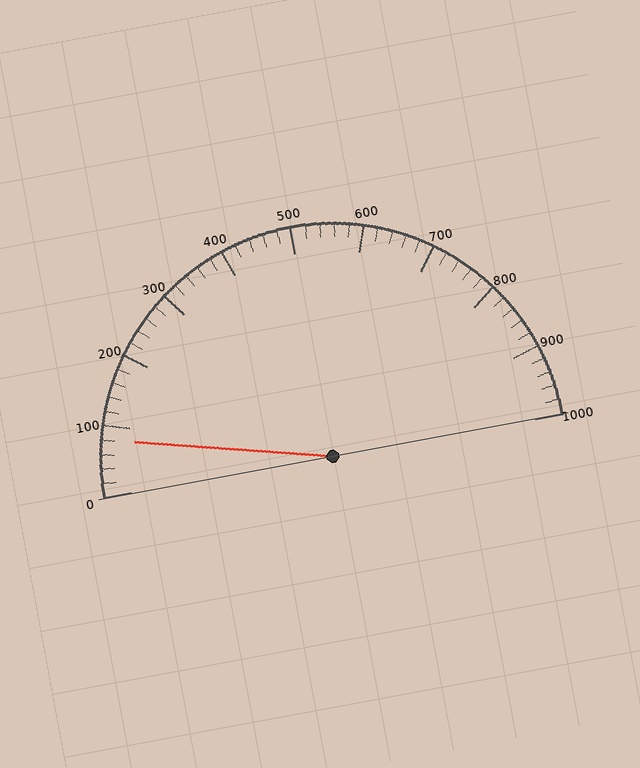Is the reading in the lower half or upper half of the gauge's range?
The reading is in the lower half of the range (0 to 1000).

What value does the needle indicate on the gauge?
The needle indicates approximately 80.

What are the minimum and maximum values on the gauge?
The gauge ranges from 0 to 1000.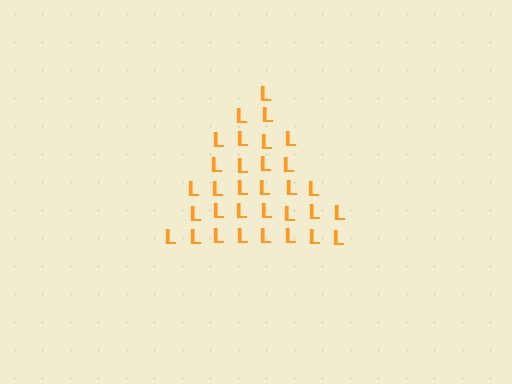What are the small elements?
The small elements are letter L's.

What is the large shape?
The large shape is a triangle.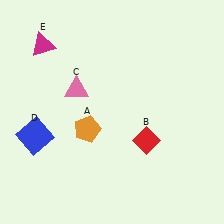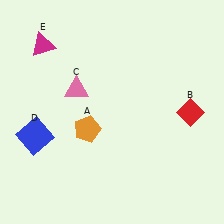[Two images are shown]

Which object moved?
The red diamond (B) moved right.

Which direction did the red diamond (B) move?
The red diamond (B) moved right.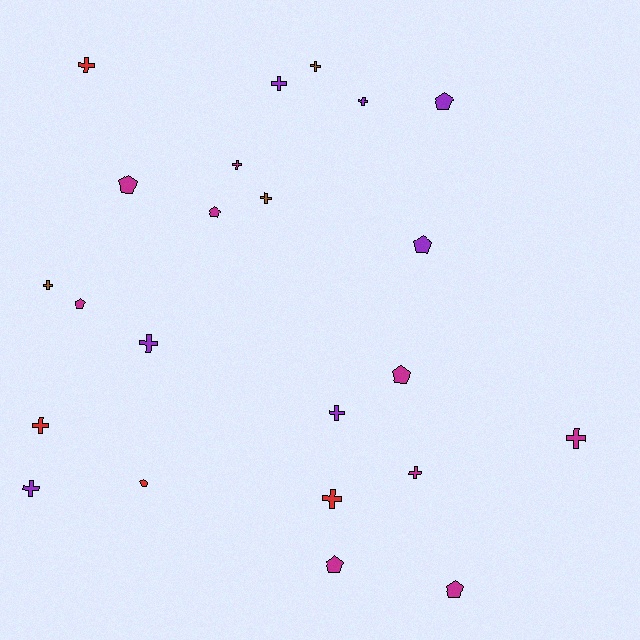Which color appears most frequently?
Magenta, with 9 objects.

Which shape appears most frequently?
Cross, with 14 objects.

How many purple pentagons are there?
There are 2 purple pentagons.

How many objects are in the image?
There are 23 objects.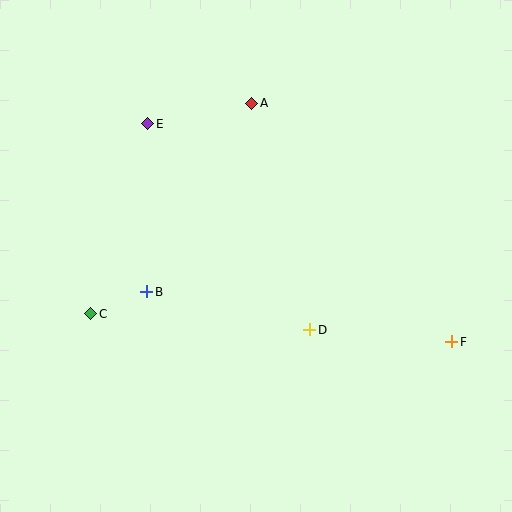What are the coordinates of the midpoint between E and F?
The midpoint between E and F is at (300, 233).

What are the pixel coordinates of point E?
Point E is at (148, 124).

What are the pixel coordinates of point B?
Point B is at (147, 292).